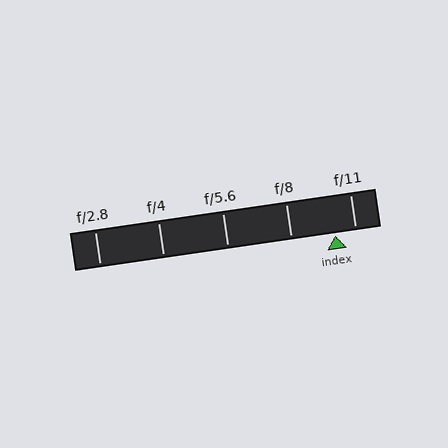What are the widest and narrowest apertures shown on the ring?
The widest aperture shown is f/2.8 and the narrowest is f/11.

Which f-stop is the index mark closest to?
The index mark is closest to f/11.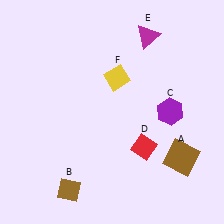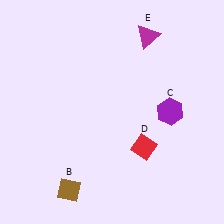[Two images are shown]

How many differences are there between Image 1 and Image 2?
There are 2 differences between the two images.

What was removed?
The yellow diamond (F), the brown square (A) were removed in Image 2.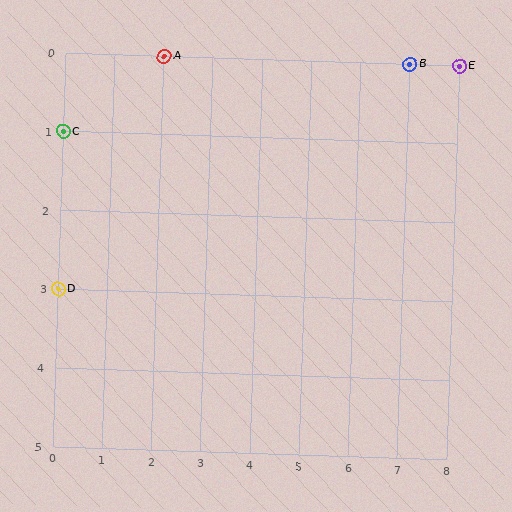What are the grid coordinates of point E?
Point E is at grid coordinates (8, 0).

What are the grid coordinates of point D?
Point D is at grid coordinates (0, 3).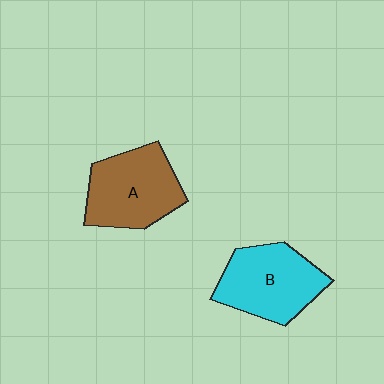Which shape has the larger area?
Shape A (brown).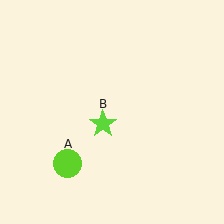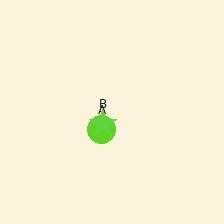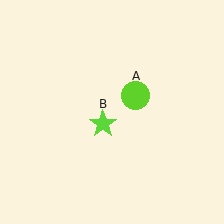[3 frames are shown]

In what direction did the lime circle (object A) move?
The lime circle (object A) moved up and to the right.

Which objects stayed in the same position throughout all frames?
Lime star (object B) remained stationary.